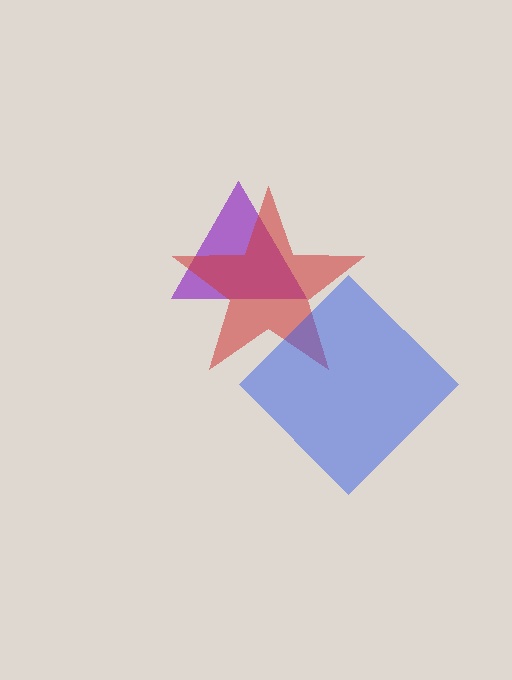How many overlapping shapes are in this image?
There are 3 overlapping shapes in the image.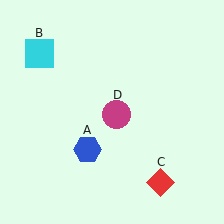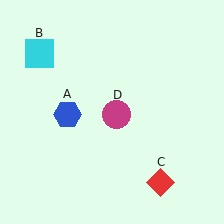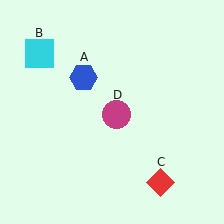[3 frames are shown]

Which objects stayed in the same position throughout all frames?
Cyan square (object B) and red diamond (object C) and magenta circle (object D) remained stationary.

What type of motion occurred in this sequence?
The blue hexagon (object A) rotated clockwise around the center of the scene.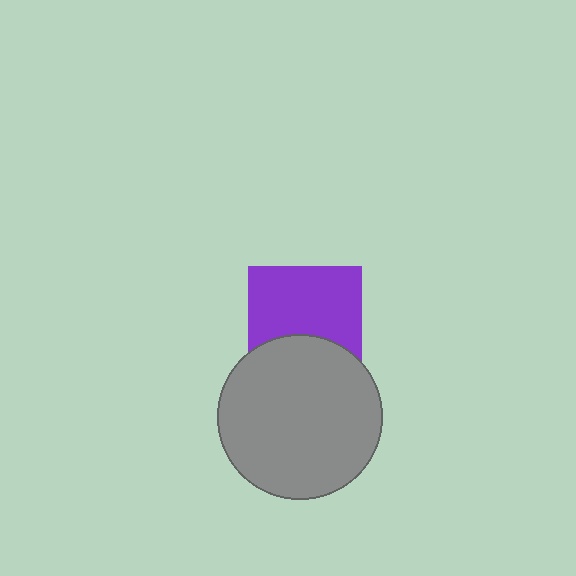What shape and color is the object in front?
The object in front is a gray circle.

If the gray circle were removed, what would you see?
You would see the complete purple square.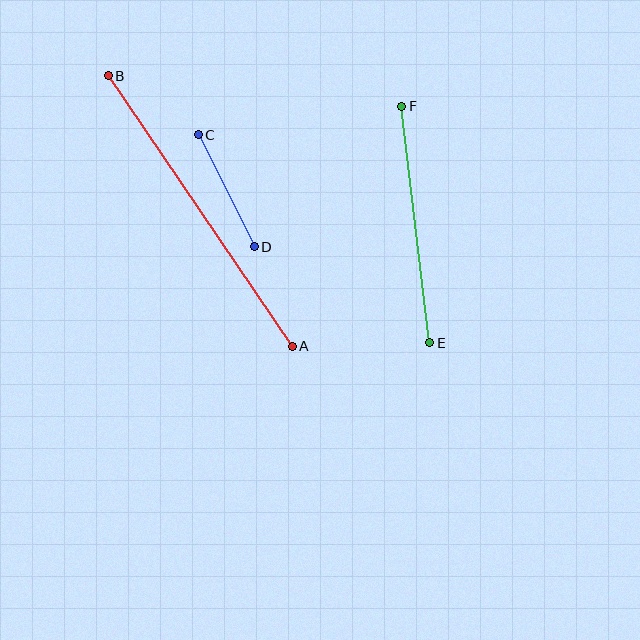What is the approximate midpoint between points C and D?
The midpoint is at approximately (226, 191) pixels.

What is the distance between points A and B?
The distance is approximately 328 pixels.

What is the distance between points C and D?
The distance is approximately 125 pixels.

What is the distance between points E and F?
The distance is approximately 238 pixels.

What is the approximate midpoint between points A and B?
The midpoint is at approximately (200, 211) pixels.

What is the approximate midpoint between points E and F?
The midpoint is at approximately (416, 225) pixels.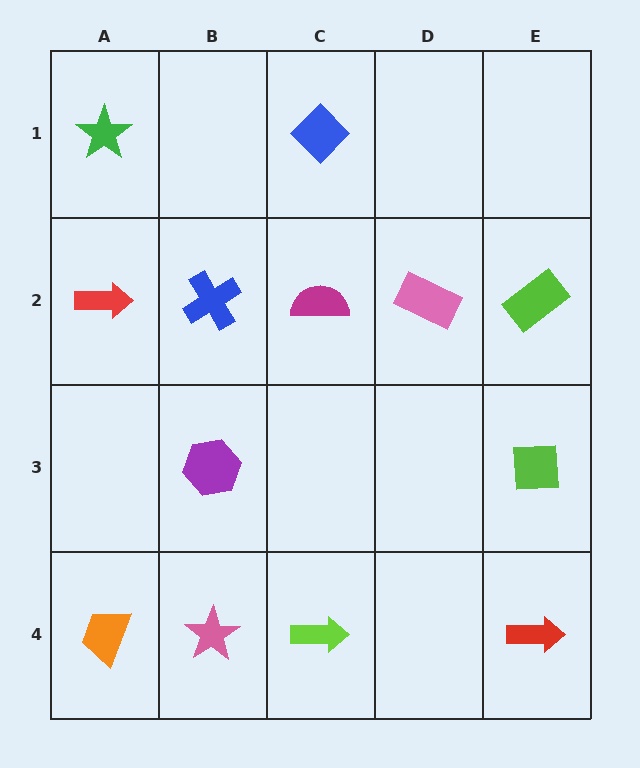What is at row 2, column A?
A red arrow.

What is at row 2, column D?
A pink rectangle.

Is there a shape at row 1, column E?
No, that cell is empty.